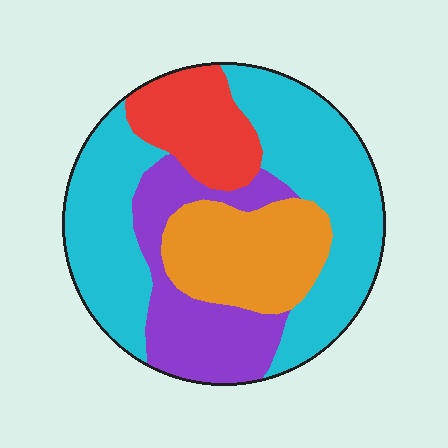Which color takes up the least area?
Red, at roughly 15%.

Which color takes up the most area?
Cyan, at roughly 45%.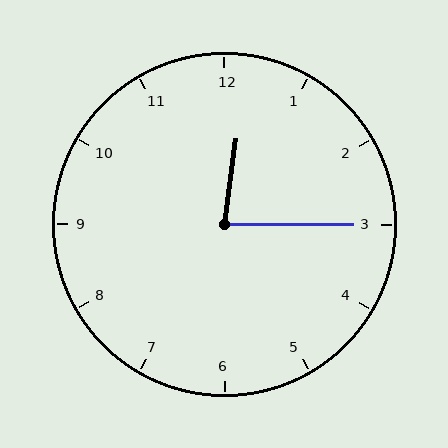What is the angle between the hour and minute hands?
Approximately 82 degrees.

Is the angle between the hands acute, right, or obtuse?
It is acute.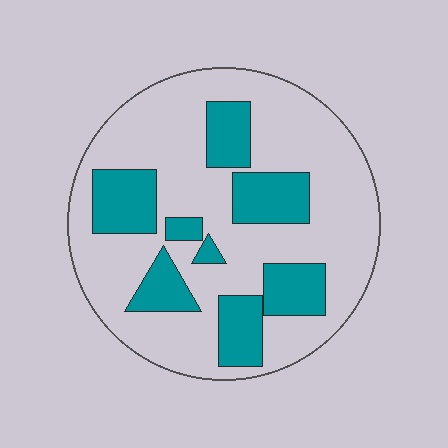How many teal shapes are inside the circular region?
8.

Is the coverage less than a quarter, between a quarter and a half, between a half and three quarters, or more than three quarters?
Between a quarter and a half.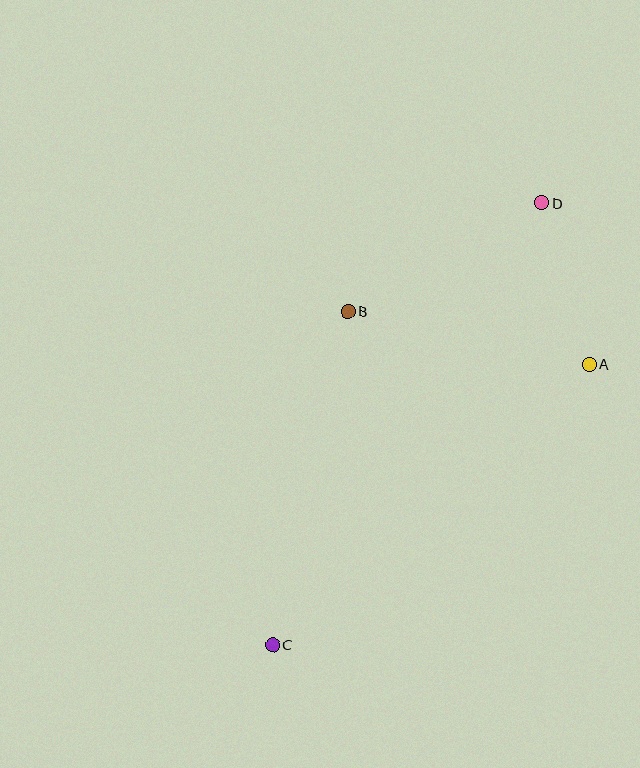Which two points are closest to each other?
Points A and D are closest to each other.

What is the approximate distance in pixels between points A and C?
The distance between A and C is approximately 423 pixels.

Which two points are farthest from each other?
Points C and D are farthest from each other.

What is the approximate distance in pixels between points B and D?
The distance between B and D is approximately 222 pixels.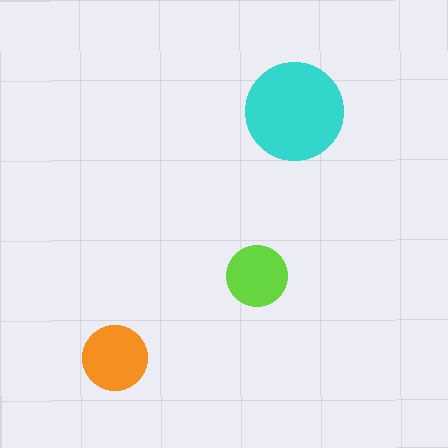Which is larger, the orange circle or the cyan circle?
The cyan one.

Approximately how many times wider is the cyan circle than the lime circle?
About 1.5 times wider.